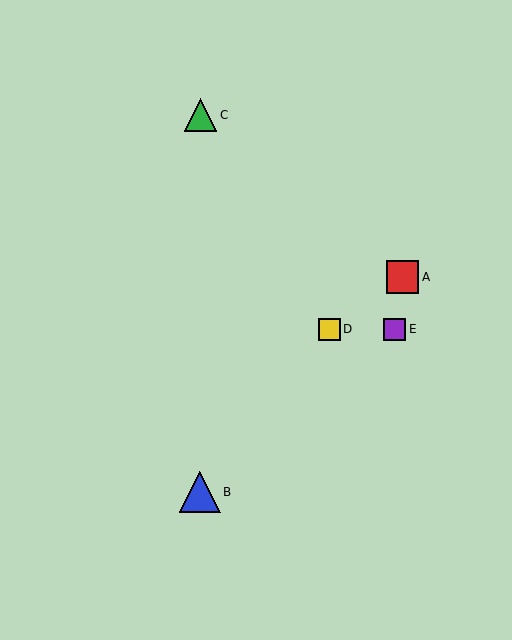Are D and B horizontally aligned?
No, D is at y≈329 and B is at y≈492.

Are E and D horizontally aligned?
Yes, both are at y≈329.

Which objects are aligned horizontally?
Objects D, E are aligned horizontally.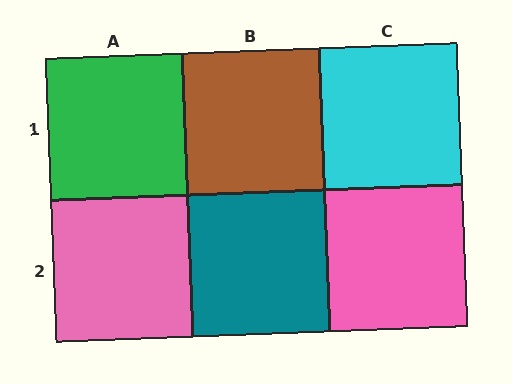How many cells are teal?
1 cell is teal.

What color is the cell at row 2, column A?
Pink.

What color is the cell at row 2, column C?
Pink.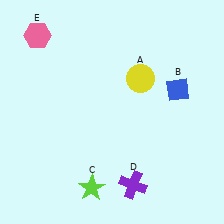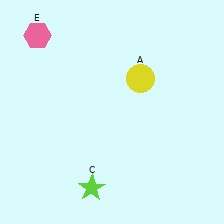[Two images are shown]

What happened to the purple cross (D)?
The purple cross (D) was removed in Image 2. It was in the bottom-right area of Image 1.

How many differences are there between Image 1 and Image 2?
There are 2 differences between the two images.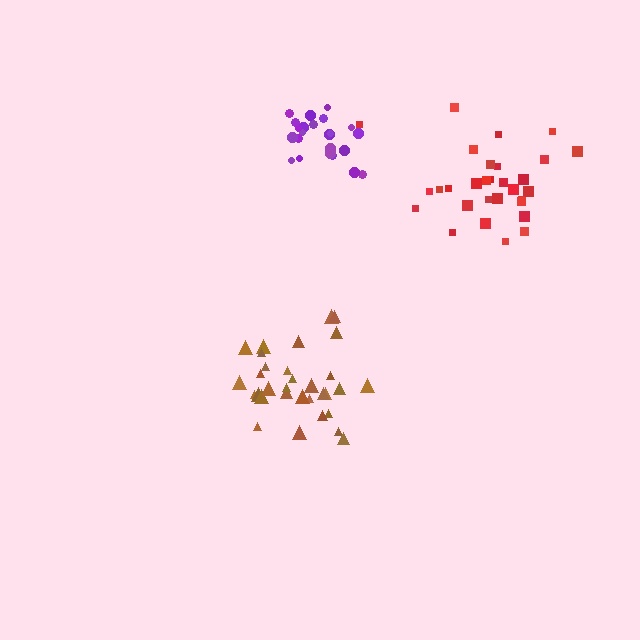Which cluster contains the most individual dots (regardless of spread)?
Brown (32).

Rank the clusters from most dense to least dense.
purple, brown, red.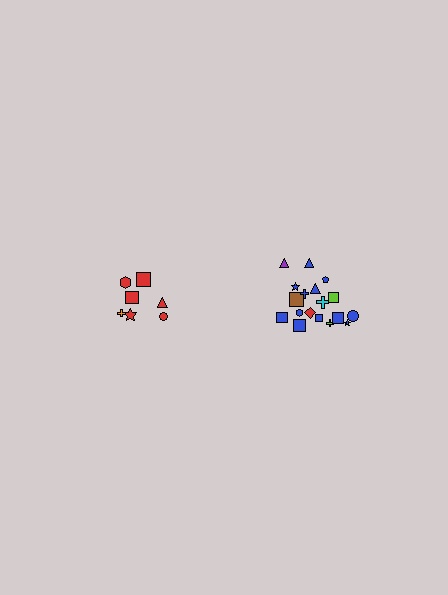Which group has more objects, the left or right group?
The right group.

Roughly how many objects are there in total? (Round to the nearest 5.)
Roughly 25 objects in total.